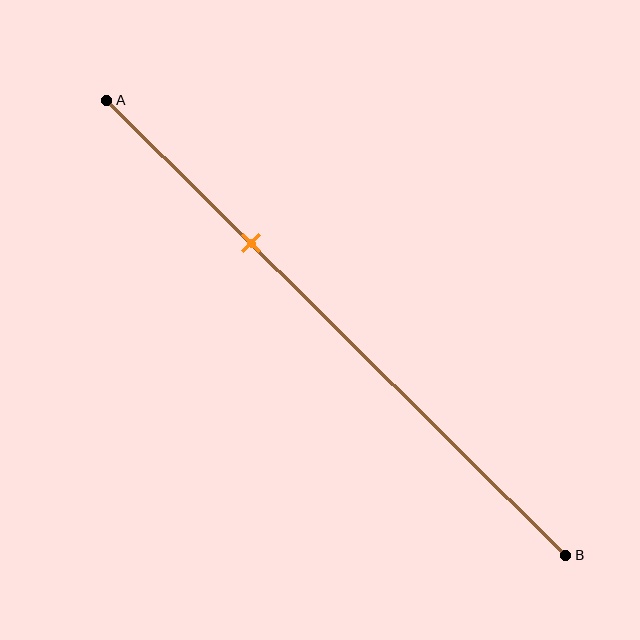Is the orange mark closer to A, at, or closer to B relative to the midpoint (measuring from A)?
The orange mark is closer to point A than the midpoint of segment AB.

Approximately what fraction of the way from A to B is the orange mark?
The orange mark is approximately 30% of the way from A to B.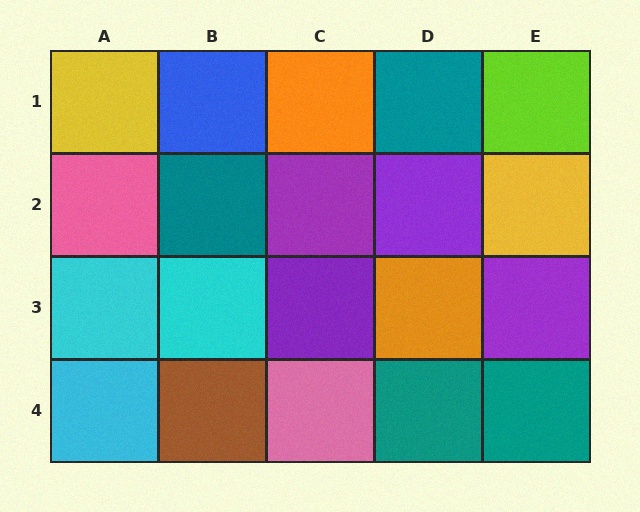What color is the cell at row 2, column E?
Yellow.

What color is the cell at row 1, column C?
Orange.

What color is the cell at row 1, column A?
Yellow.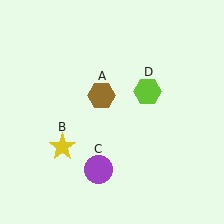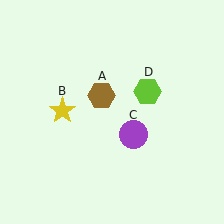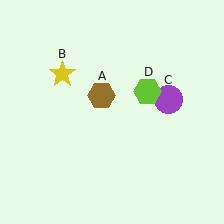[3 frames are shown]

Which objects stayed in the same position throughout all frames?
Brown hexagon (object A) and lime hexagon (object D) remained stationary.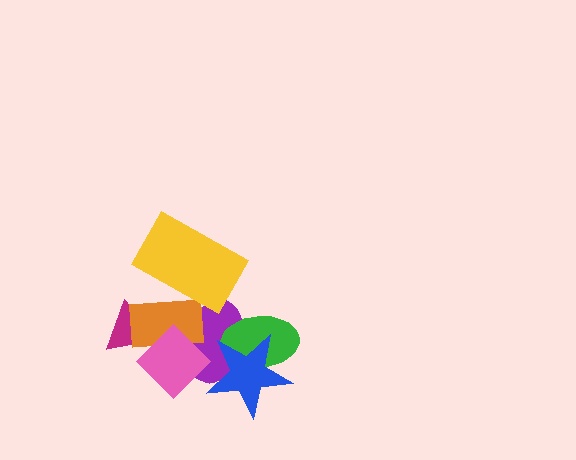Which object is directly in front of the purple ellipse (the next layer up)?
The orange rectangle is directly in front of the purple ellipse.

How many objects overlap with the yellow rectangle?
2 objects overlap with the yellow rectangle.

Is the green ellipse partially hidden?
Yes, it is partially covered by another shape.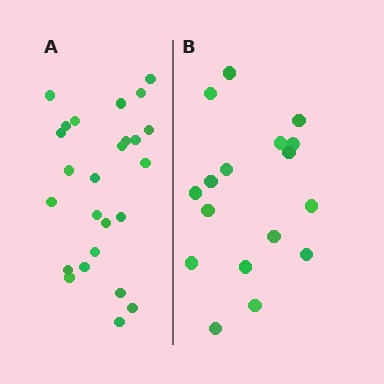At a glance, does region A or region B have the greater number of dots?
Region A (the left region) has more dots.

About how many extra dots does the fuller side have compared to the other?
Region A has roughly 8 or so more dots than region B.